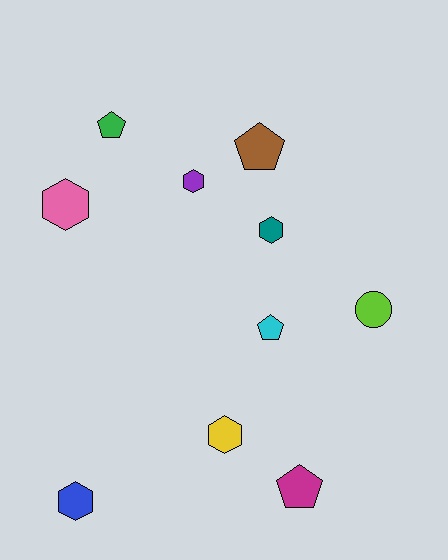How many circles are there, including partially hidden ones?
There is 1 circle.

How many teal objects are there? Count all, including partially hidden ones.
There is 1 teal object.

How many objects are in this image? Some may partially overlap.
There are 10 objects.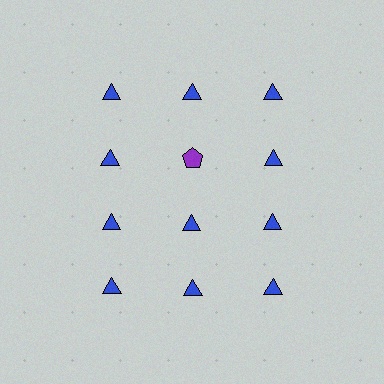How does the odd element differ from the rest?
It differs in both color (purple instead of blue) and shape (pentagon instead of triangle).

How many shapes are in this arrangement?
There are 12 shapes arranged in a grid pattern.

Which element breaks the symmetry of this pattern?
The purple pentagon in the second row, second from left column breaks the symmetry. All other shapes are blue triangles.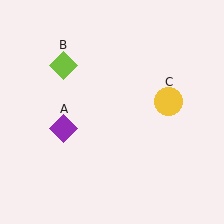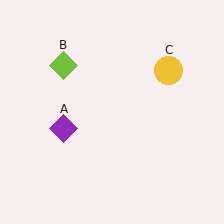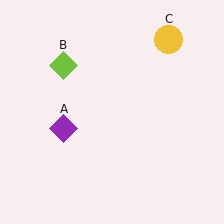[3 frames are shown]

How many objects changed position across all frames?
1 object changed position: yellow circle (object C).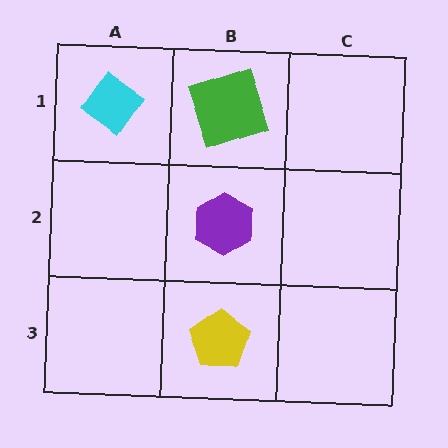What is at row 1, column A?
A cyan diamond.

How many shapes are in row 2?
1 shape.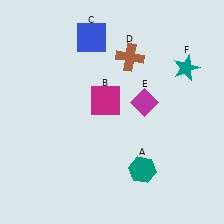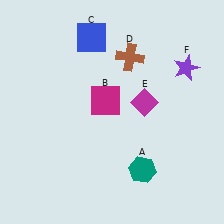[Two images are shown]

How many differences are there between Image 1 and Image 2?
There is 1 difference between the two images.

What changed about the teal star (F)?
In Image 1, F is teal. In Image 2, it changed to purple.